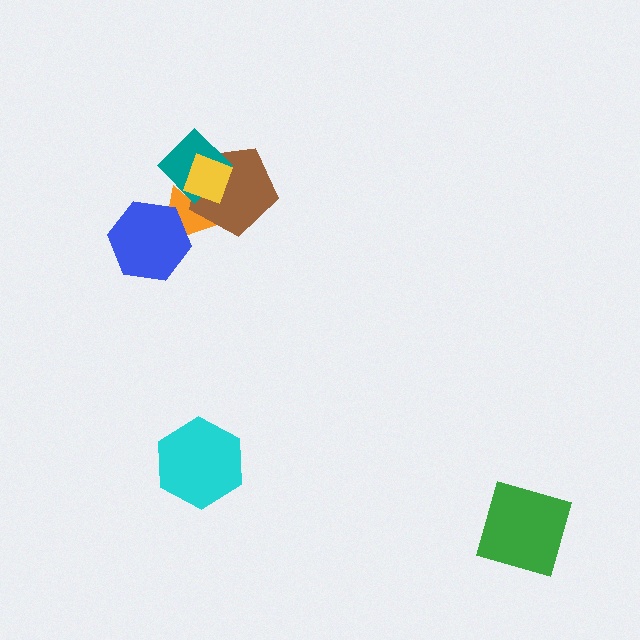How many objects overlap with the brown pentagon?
3 objects overlap with the brown pentagon.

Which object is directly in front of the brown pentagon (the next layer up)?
The teal diamond is directly in front of the brown pentagon.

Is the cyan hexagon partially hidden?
No, no other shape covers it.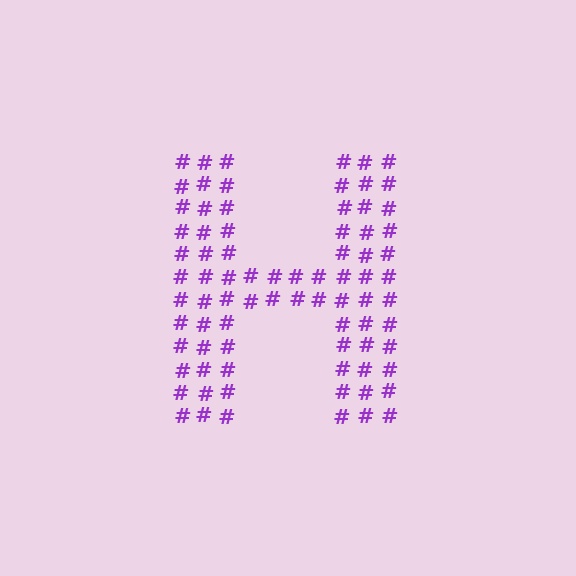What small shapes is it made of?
It is made of small hash symbols.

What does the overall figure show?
The overall figure shows the letter H.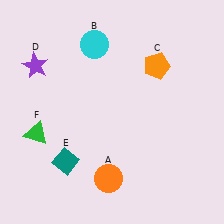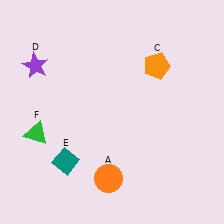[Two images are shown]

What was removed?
The cyan circle (B) was removed in Image 2.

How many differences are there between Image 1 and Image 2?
There is 1 difference between the two images.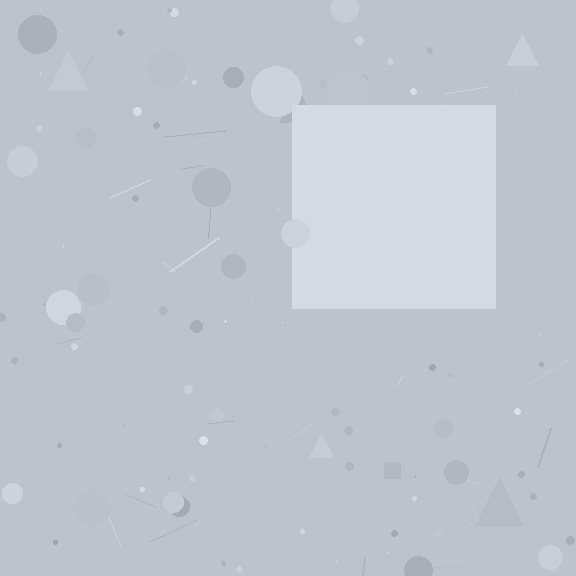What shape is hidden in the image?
A square is hidden in the image.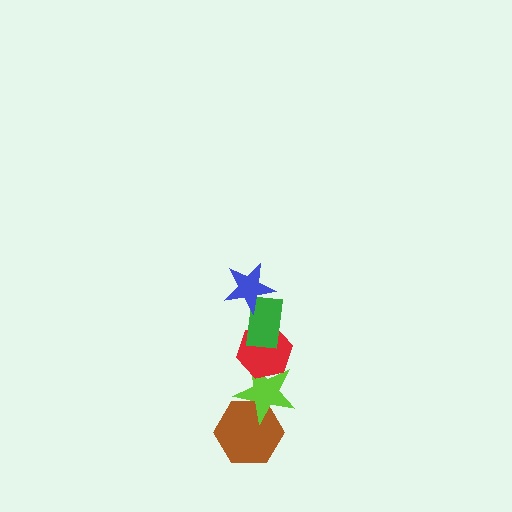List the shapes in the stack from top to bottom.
From top to bottom: the blue star, the green rectangle, the red hexagon, the lime star, the brown hexagon.